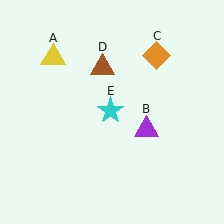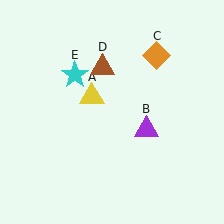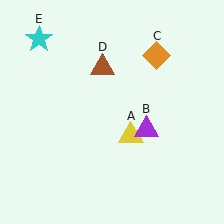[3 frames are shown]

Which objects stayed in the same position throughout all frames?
Purple triangle (object B) and orange diamond (object C) and brown triangle (object D) remained stationary.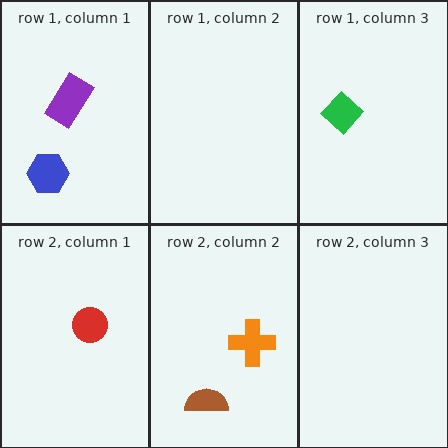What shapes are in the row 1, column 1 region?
The blue hexagon, the purple rectangle.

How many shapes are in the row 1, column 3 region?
1.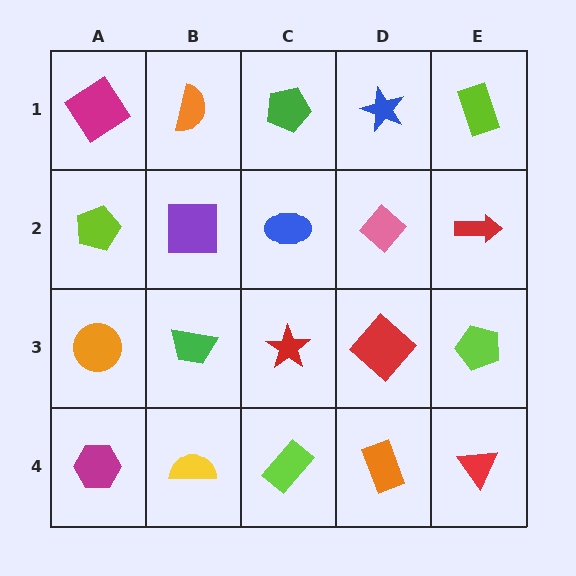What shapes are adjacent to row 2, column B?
An orange semicircle (row 1, column B), a green trapezoid (row 3, column B), a lime pentagon (row 2, column A), a blue ellipse (row 2, column C).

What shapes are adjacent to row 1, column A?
A lime pentagon (row 2, column A), an orange semicircle (row 1, column B).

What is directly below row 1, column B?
A purple square.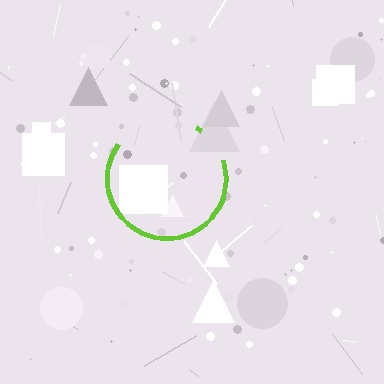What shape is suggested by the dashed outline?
The dashed outline suggests a circle.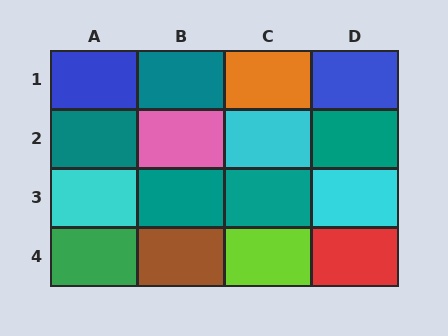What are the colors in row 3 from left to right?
Cyan, teal, teal, cyan.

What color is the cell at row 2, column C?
Cyan.